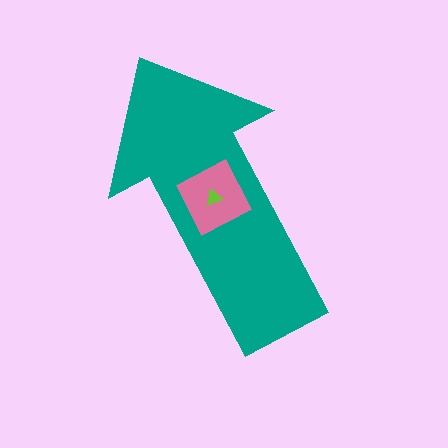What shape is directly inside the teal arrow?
The pink diamond.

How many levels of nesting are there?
3.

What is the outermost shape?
The teal arrow.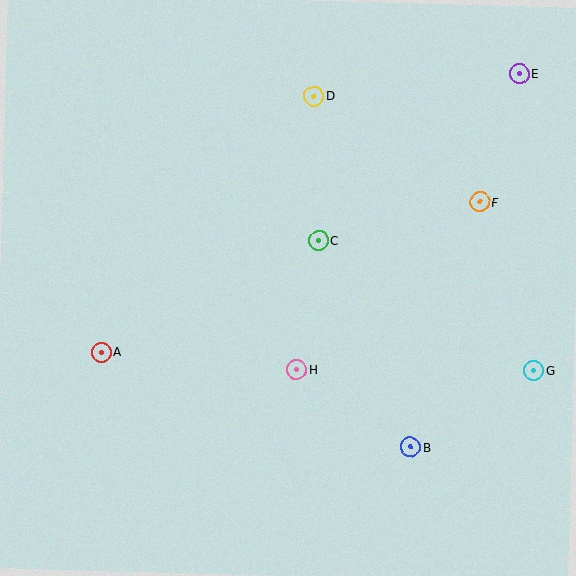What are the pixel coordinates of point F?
Point F is at (479, 202).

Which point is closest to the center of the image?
Point C at (319, 241) is closest to the center.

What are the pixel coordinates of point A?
Point A is at (101, 352).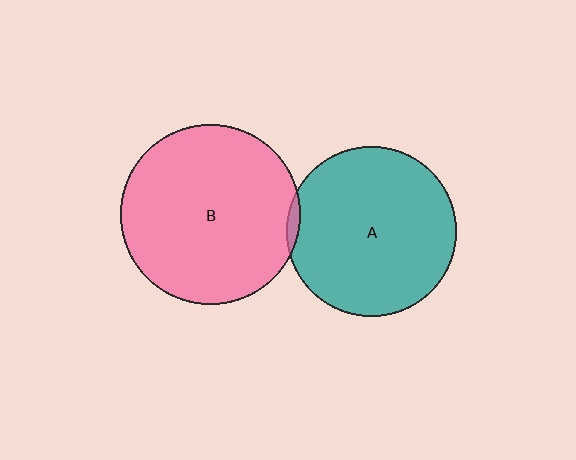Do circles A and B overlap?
Yes.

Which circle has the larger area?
Circle B (pink).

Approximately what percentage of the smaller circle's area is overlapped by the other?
Approximately 5%.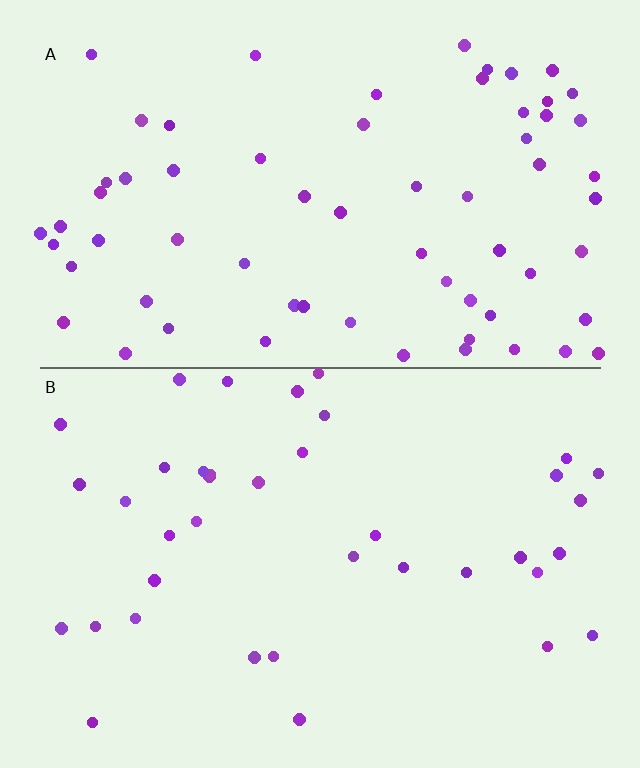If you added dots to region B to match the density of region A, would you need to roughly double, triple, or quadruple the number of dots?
Approximately double.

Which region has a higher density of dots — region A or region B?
A (the top).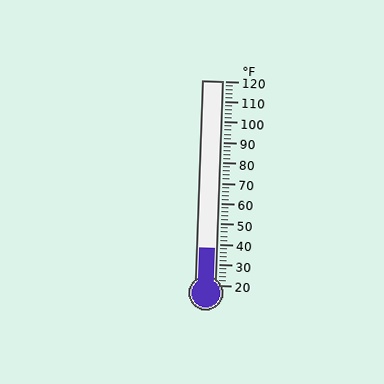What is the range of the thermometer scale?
The thermometer scale ranges from 20°F to 120°F.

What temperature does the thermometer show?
The thermometer shows approximately 38°F.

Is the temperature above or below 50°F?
The temperature is below 50°F.